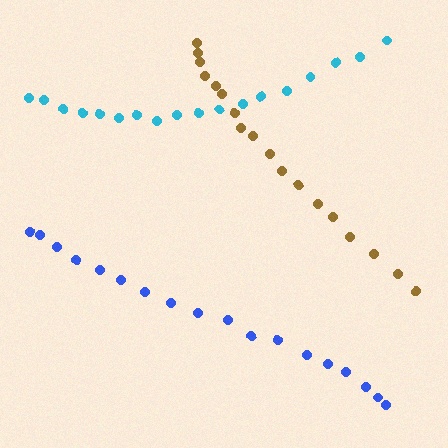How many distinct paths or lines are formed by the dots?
There are 3 distinct paths.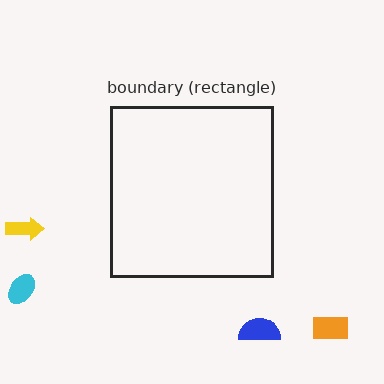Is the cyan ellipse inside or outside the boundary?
Outside.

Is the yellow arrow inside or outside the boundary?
Outside.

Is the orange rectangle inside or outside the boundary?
Outside.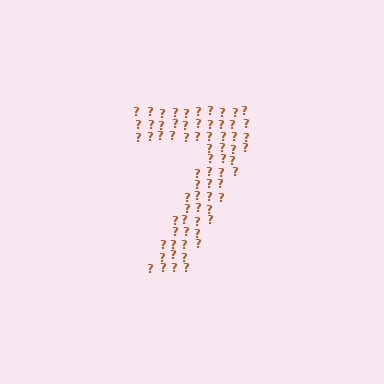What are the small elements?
The small elements are question marks.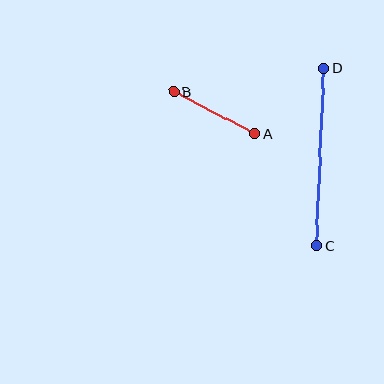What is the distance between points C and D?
The distance is approximately 178 pixels.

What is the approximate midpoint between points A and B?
The midpoint is at approximately (214, 113) pixels.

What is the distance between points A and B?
The distance is approximately 91 pixels.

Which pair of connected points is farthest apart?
Points C and D are farthest apart.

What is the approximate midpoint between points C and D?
The midpoint is at approximately (320, 157) pixels.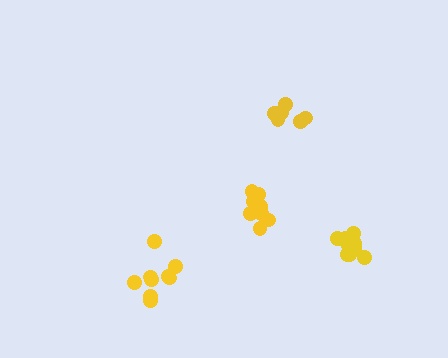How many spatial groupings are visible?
There are 4 spatial groupings.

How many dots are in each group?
Group 1: 9 dots, Group 2: 6 dots, Group 3: 9 dots, Group 4: 10 dots (34 total).